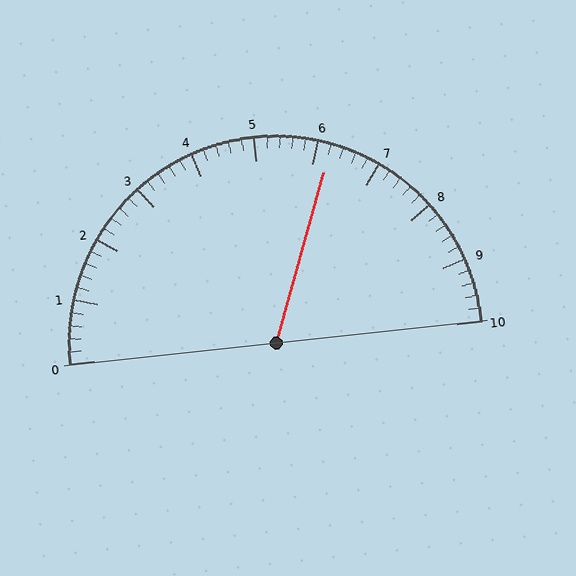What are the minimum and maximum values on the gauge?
The gauge ranges from 0 to 10.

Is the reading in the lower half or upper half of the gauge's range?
The reading is in the upper half of the range (0 to 10).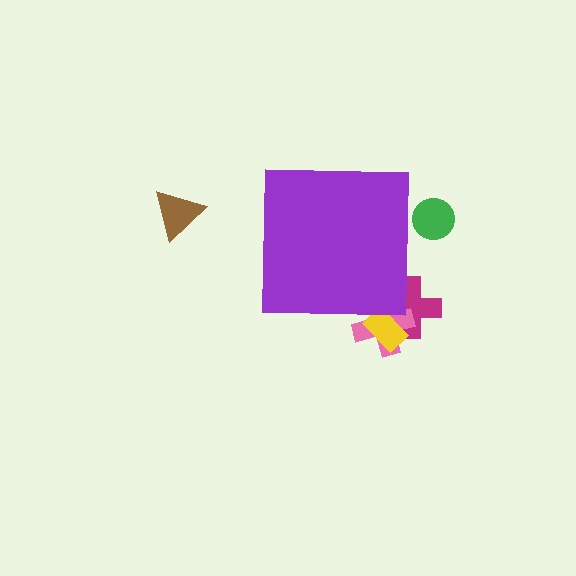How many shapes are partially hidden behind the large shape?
4 shapes are partially hidden.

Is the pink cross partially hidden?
Yes, the pink cross is partially hidden behind the purple square.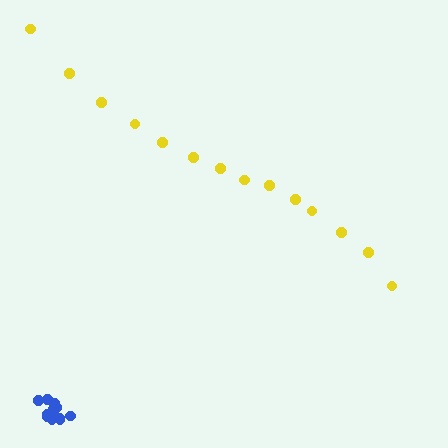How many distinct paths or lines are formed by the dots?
There are 2 distinct paths.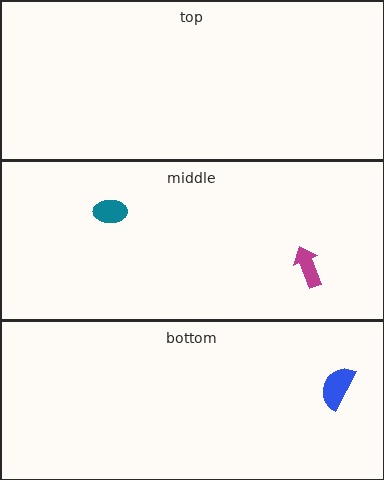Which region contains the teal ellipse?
The middle region.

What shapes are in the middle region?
The magenta arrow, the teal ellipse.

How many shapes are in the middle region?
2.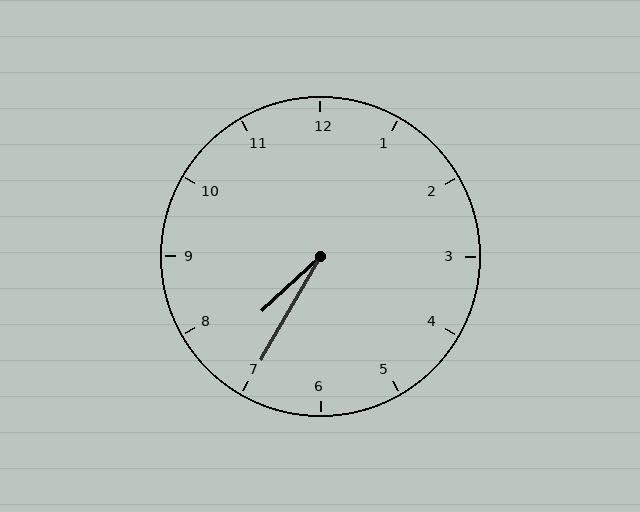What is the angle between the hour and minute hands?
Approximately 18 degrees.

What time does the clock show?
7:35.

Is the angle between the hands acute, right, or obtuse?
It is acute.